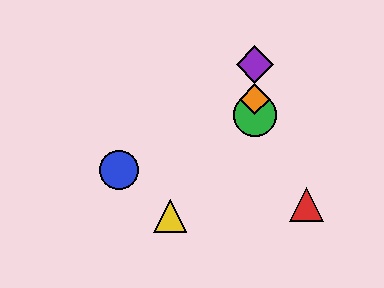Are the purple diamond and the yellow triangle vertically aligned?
No, the purple diamond is at x≈255 and the yellow triangle is at x≈170.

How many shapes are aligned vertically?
3 shapes (the green circle, the purple diamond, the orange diamond) are aligned vertically.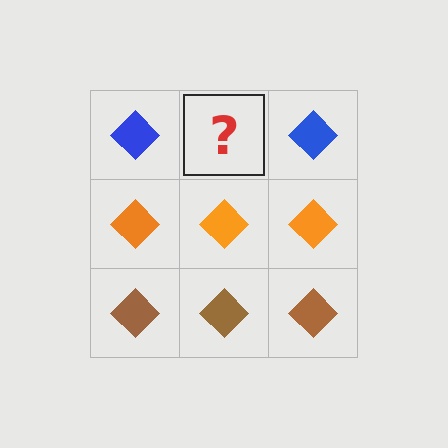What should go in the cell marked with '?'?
The missing cell should contain a blue diamond.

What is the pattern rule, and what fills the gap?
The rule is that each row has a consistent color. The gap should be filled with a blue diamond.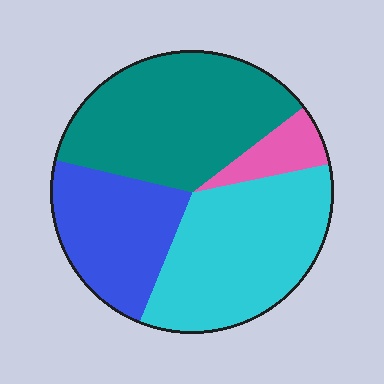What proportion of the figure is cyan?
Cyan takes up about one third (1/3) of the figure.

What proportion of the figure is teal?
Teal covers about 35% of the figure.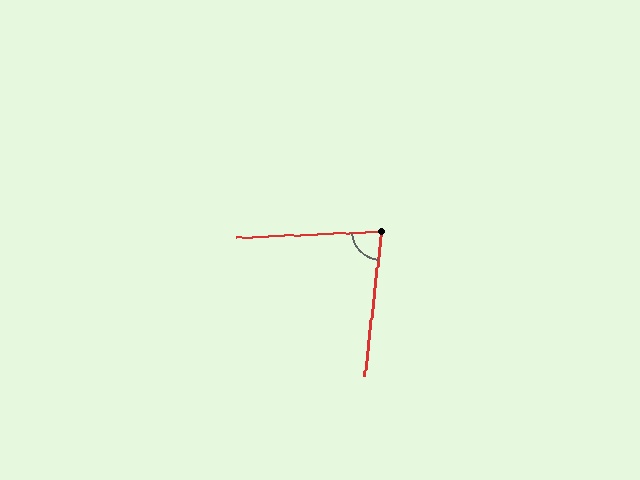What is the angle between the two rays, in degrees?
Approximately 81 degrees.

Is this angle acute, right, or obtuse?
It is acute.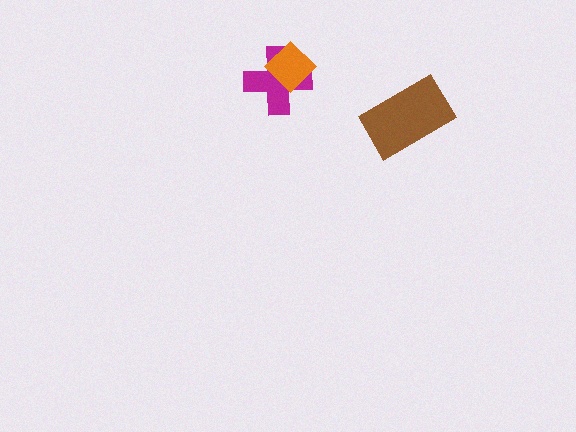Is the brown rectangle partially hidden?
No, no other shape covers it.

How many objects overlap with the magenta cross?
1 object overlaps with the magenta cross.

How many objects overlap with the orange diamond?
1 object overlaps with the orange diamond.